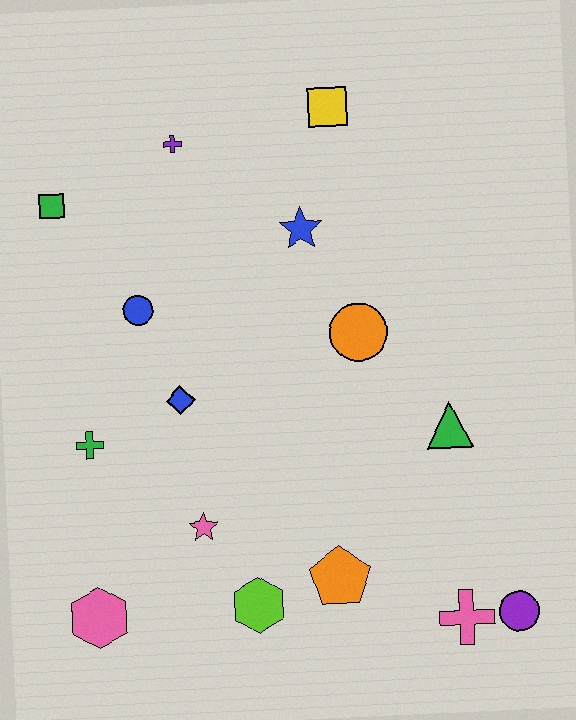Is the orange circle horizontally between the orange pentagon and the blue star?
No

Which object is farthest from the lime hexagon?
The yellow square is farthest from the lime hexagon.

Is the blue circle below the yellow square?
Yes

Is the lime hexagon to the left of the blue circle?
No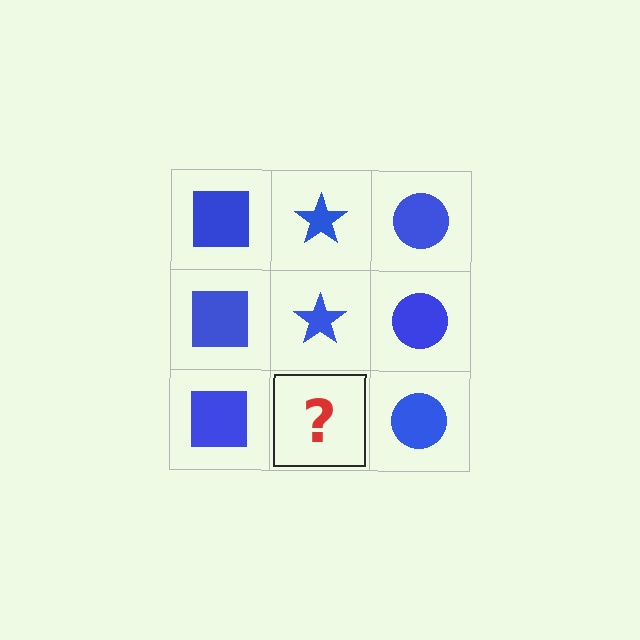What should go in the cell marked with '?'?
The missing cell should contain a blue star.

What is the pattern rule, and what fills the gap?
The rule is that each column has a consistent shape. The gap should be filled with a blue star.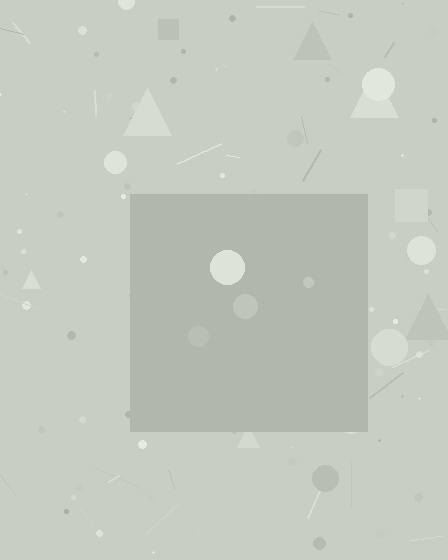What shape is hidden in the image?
A square is hidden in the image.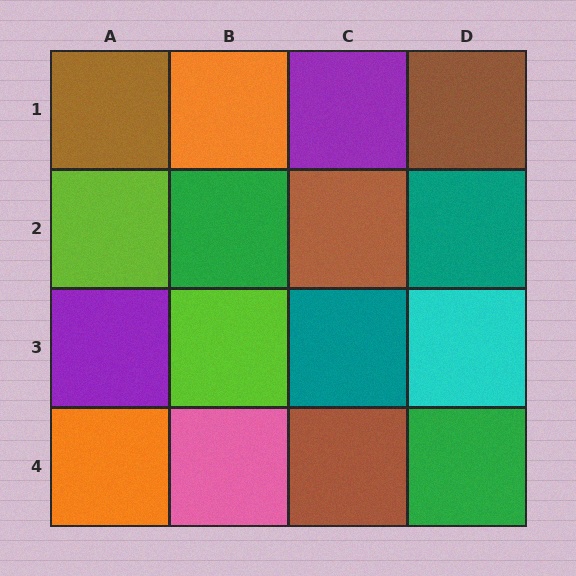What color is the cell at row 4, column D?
Green.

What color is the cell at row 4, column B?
Pink.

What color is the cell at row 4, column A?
Orange.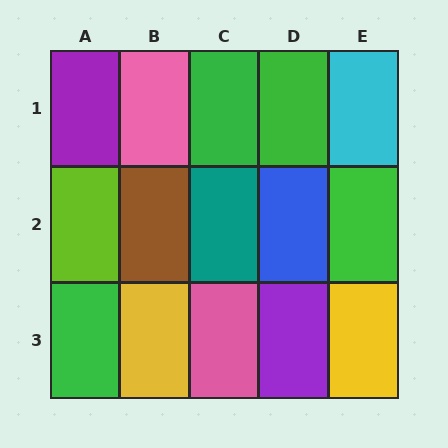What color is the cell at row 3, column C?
Pink.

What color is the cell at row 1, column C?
Green.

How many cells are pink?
2 cells are pink.